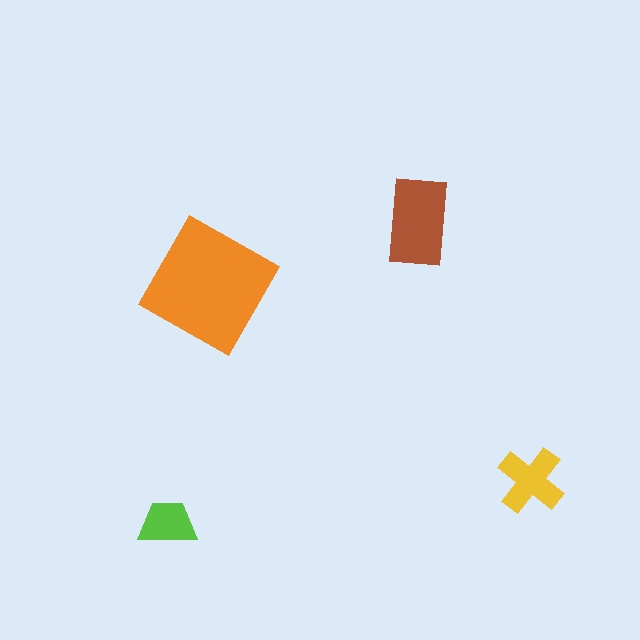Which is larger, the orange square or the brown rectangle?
The orange square.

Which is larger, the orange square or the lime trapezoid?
The orange square.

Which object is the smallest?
The lime trapezoid.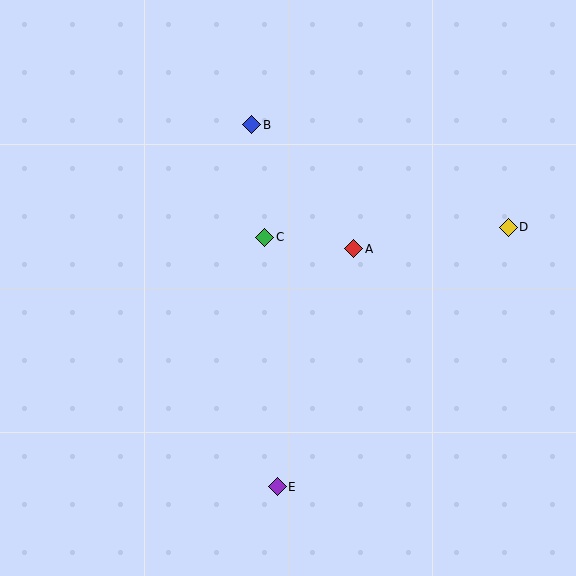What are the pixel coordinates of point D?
Point D is at (508, 227).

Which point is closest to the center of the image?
Point C at (265, 237) is closest to the center.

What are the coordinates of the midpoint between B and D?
The midpoint between B and D is at (380, 176).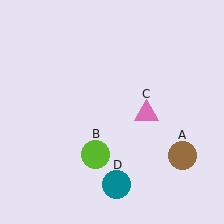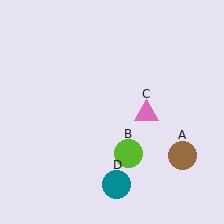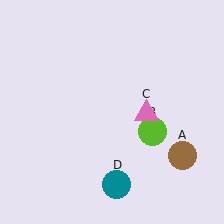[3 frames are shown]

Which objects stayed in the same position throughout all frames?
Brown circle (object A) and pink triangle (object C) and teal circle (object D) remained stationary.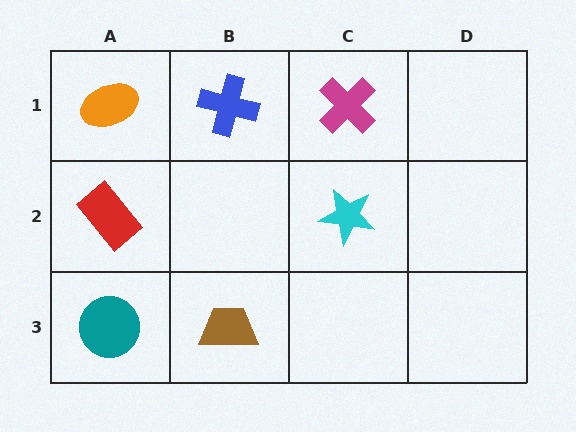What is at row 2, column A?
A red rectangle.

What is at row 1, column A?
An orange ellipse.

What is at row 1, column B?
A blue cross.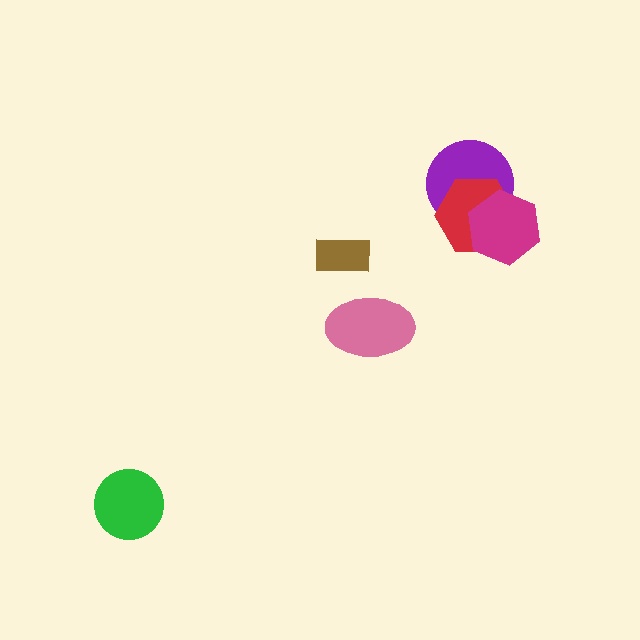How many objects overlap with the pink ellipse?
0 objects overlap with the pink ellipse.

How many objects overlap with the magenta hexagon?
2 objects overlap with the magenta hexagon.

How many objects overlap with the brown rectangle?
0 objects overlap with the brown rectangle.